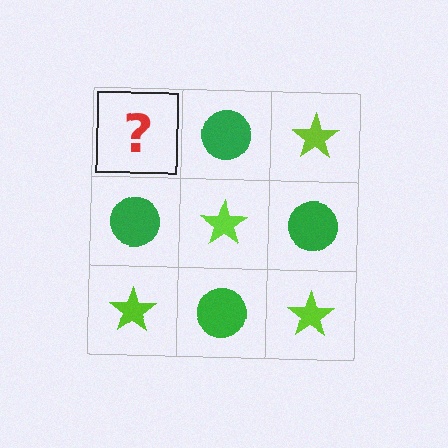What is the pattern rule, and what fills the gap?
The rule is that it alternates lime star and green circle in a checkerboard pattern. The gap should be filled with a lime star.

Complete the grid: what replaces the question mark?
The question mark should be replaced with a lime star.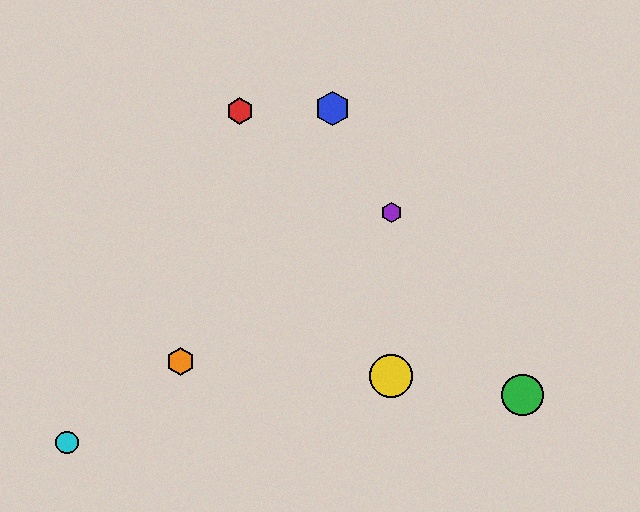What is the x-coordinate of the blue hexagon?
The blue hexagon is at x≈333.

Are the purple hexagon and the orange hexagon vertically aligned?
No, the purple hexagon is at x≈391 and the orange hexagon is at x≈180.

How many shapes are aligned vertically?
2 shapes (the yellow circle, the purple hexagon) are aligned vertically.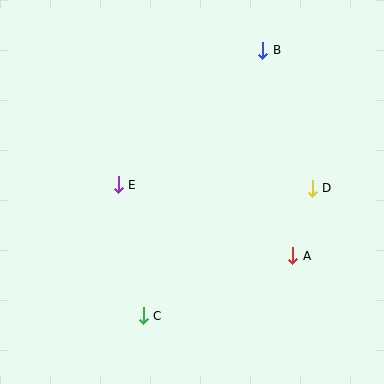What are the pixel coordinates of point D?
Point D is at (312, 188).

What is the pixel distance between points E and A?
The distance between E and A is 188 pixels.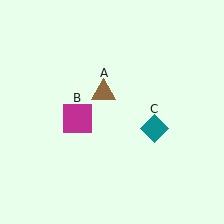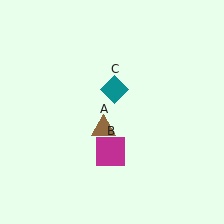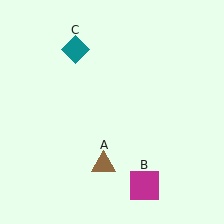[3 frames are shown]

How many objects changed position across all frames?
3 objects changed position: brown triangle (object A), magenta square (object B), teal diamond (object C).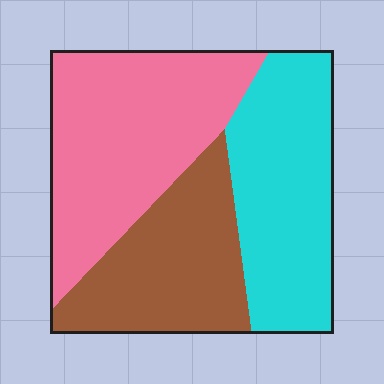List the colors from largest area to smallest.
From largest to smallest: pink, cyan, brown.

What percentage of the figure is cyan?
Cyan covers roughly 35% of the figure.